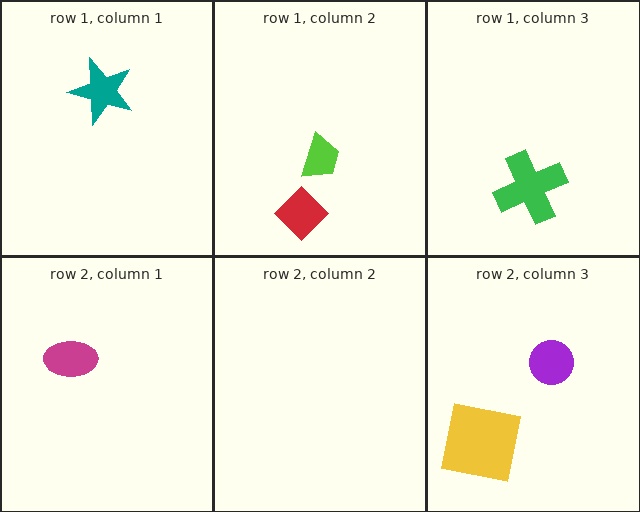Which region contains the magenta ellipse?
The row 2, column 1 region.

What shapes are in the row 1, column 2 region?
The lime trapezoid, the red diamond.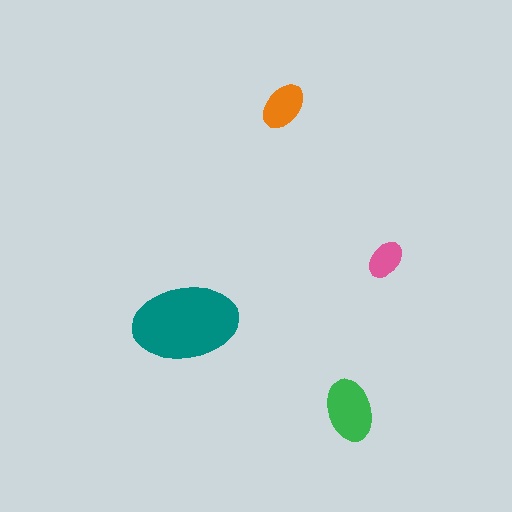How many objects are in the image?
There are 4 objects in the image.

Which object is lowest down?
The green ellipse is bottommost.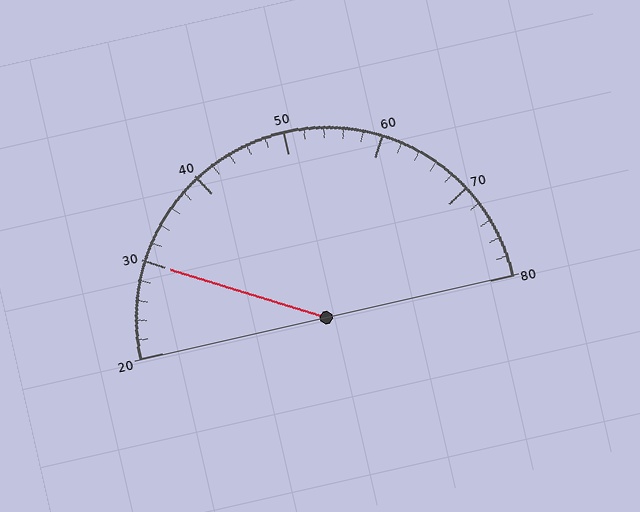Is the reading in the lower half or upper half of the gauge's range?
The reading is in the lower half of the range (20 to 80).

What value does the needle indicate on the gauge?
The needle indicates approximately 30.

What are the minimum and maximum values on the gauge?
The gauge ranges from 20 to 80.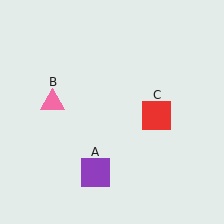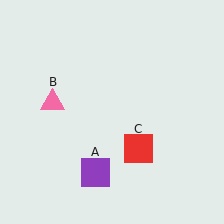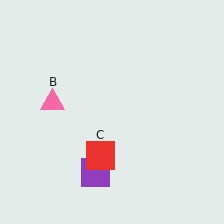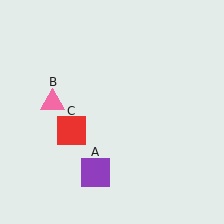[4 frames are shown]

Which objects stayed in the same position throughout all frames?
Purple square (object A) and pink triangle (object B) remained stationary.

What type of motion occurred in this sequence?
The red square (object C) rotated clockwise around the center of the scene.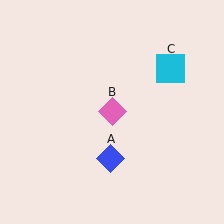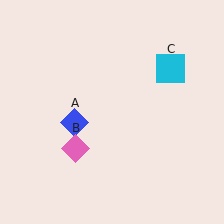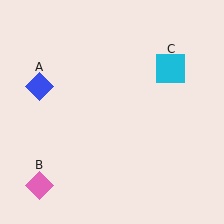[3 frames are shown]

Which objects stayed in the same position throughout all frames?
Cyan square (object C) remained stationary.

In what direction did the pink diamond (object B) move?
The pink diamond (object B) moved down and to the left.